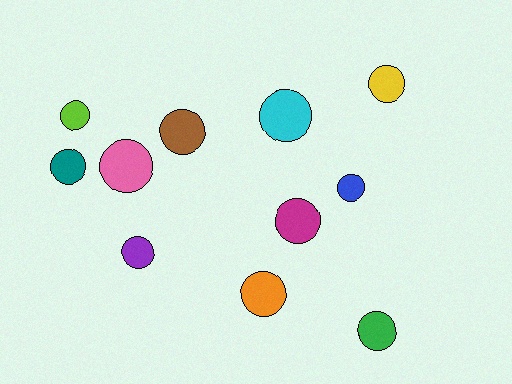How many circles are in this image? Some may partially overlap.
There are 11 circles.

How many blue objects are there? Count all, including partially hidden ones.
There is 1 blue object.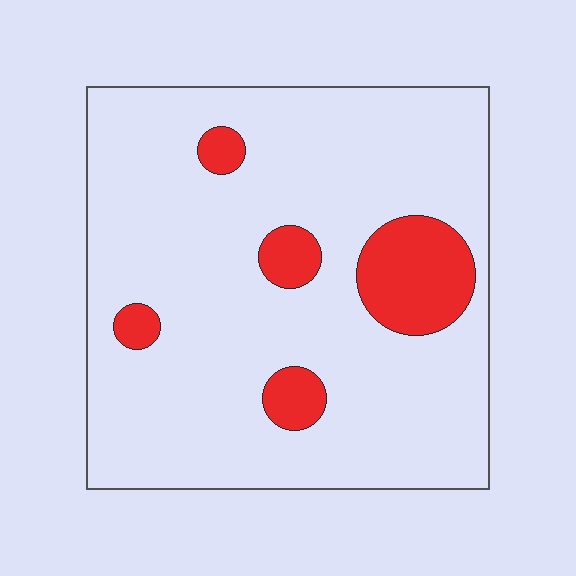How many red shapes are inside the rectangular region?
5.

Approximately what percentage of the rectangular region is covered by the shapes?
Approximately 15%.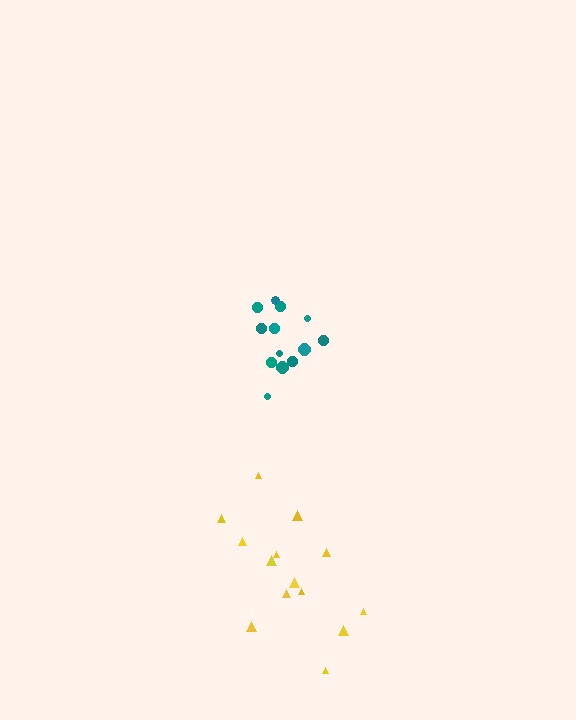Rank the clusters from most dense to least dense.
teal, yellow.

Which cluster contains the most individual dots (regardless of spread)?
Yellow (14).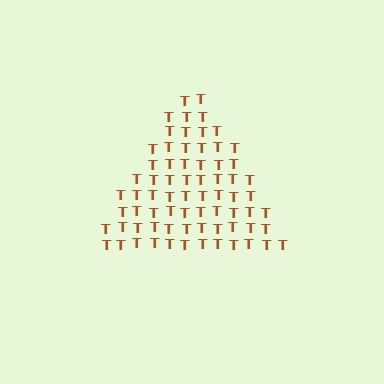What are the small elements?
The small elements are letter T's.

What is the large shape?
The large shape is a triangle.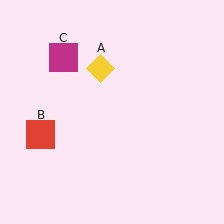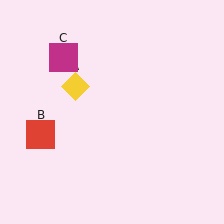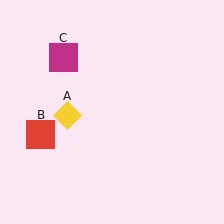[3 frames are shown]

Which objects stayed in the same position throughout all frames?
Red square (object B) and magenta square (object C) remained stationary.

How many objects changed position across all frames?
1 object changed position: yellow diamond (object A).